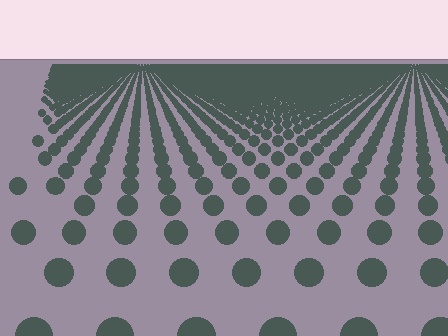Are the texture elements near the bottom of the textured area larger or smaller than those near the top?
Larger. Near the bottom, elements are closer to the viewer and appear at a bigger on-screen size.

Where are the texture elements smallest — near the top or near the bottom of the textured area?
Near the top.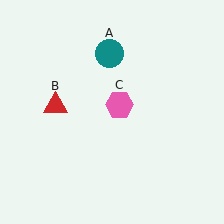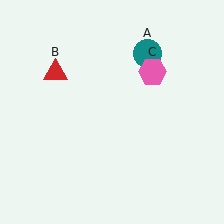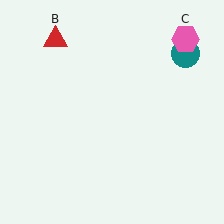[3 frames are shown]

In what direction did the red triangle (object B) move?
The red triangle (object B) moved up.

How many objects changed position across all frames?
3 objects changed position: teal circle (object A), red triangle (object B), pink hexagon (object C).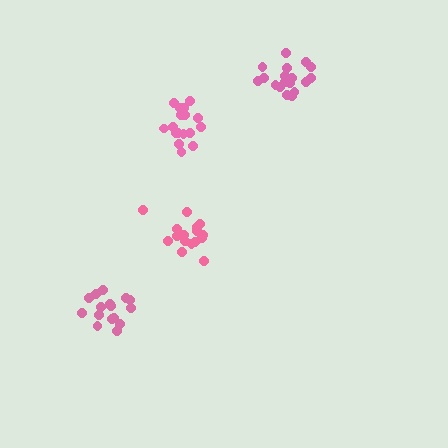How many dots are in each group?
Group 1: 18 dots, Group 2: 19 dots, Group 3: 18 dots, Group 4: 16 dots (71 total).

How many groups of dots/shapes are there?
There are 4 groups.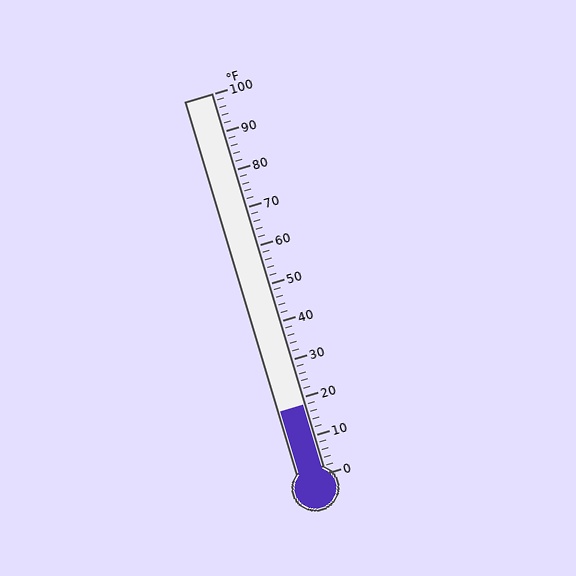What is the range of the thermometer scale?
The thermometer scale ranges from 0°F to 100°F.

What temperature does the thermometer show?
The thermometer shows approximately 18°F.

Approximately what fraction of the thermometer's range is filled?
The thermometer is filled to approximately 20% of its range.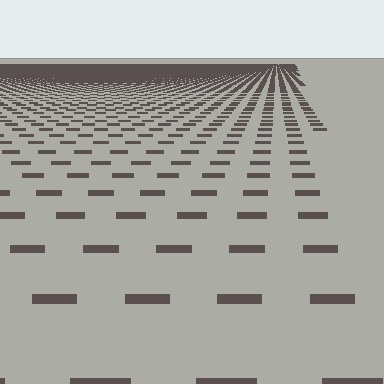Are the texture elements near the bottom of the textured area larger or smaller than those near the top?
Larger. Near the bottom, elements are closer to the viewer and appear at a bigger on-screen size.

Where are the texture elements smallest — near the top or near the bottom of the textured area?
Near the top.